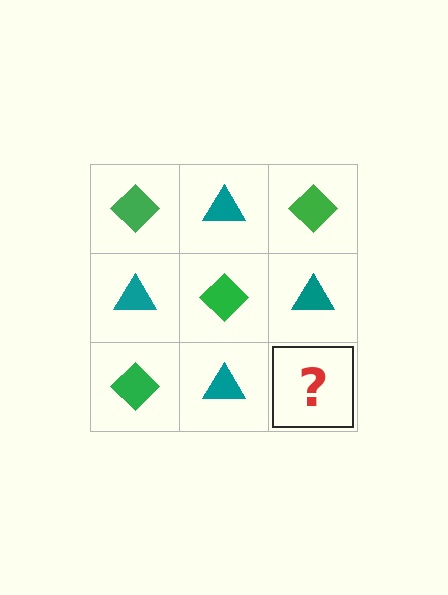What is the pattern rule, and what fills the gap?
The rule is that it alternates green diamond and teal triangle in a checkerboard pattern. The gap should be filled with a green diamond.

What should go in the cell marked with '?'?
The missing cell should contain a green diamond.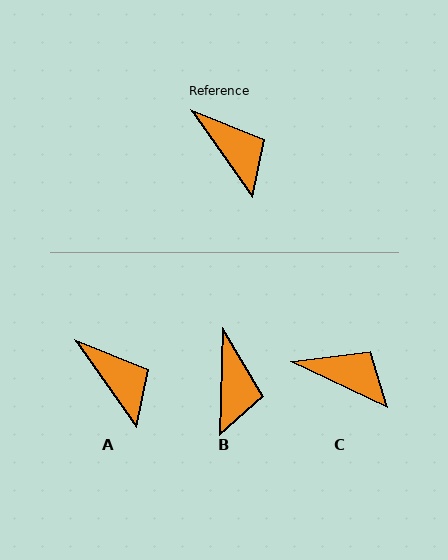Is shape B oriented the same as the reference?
No, it is off by about 37 degrees.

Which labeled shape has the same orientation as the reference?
A.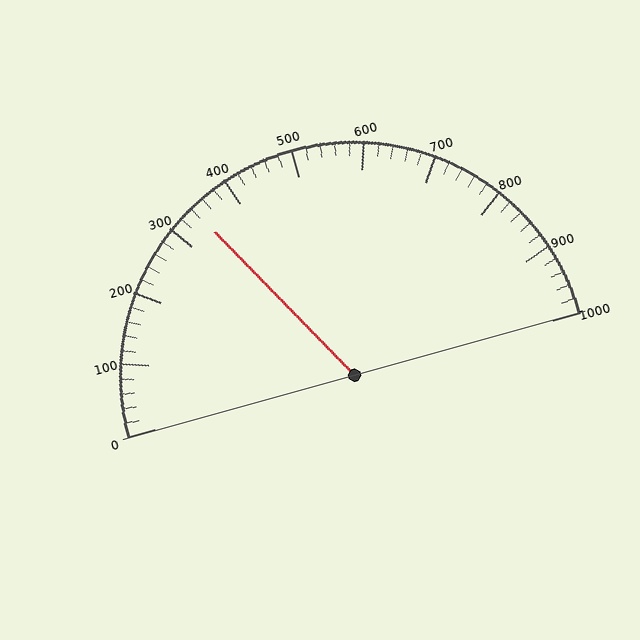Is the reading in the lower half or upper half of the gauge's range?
The reading is in the lower half of the range (0 to 1000).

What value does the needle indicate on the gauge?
The needle indicates approximately 340.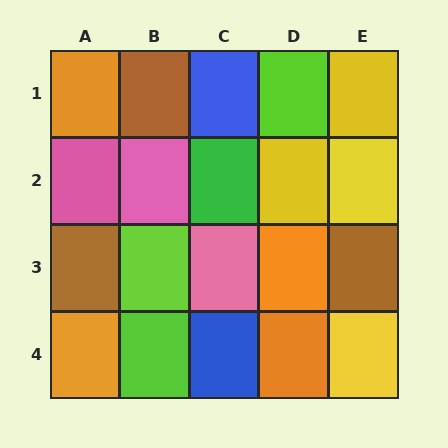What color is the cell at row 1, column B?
Brown.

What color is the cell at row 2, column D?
Yellow.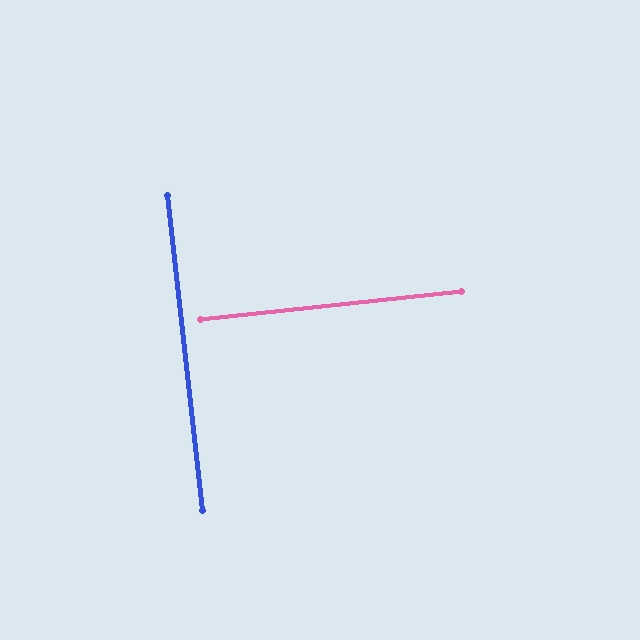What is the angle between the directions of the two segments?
Approximately 90 degrees.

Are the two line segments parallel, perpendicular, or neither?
Perpendicular — they meet at approximately 90°.